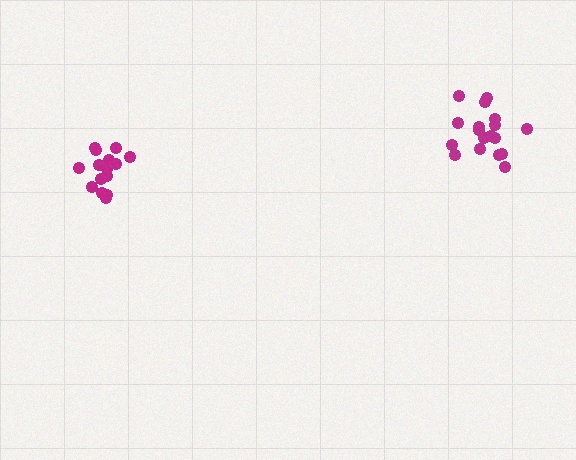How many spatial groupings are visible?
There are 2 spatial groupings.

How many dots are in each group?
Group 1: 18 dots, Group 2: 15 dots (33 total).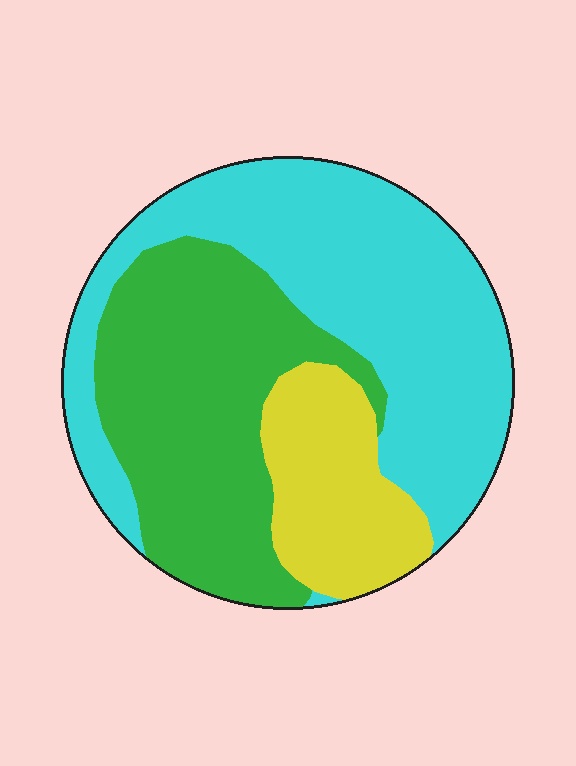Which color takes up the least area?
Yellow, at roughly 15%.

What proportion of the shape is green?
Green covers roughly 35% of the shape.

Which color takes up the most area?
Cyan, at roughly 45%.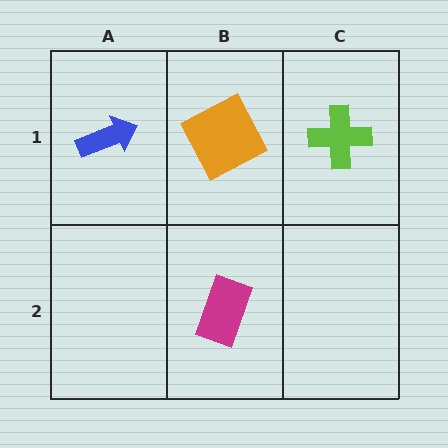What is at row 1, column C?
A lime cross.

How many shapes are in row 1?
3 shapes.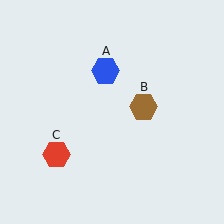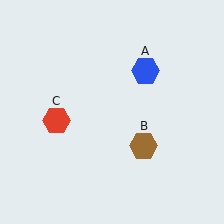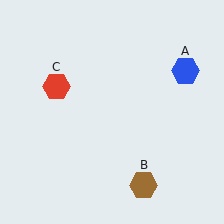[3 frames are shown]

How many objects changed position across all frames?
3 objects changed position: blue hexagon (object A), brown hexagon (object B), red hexagon (object C).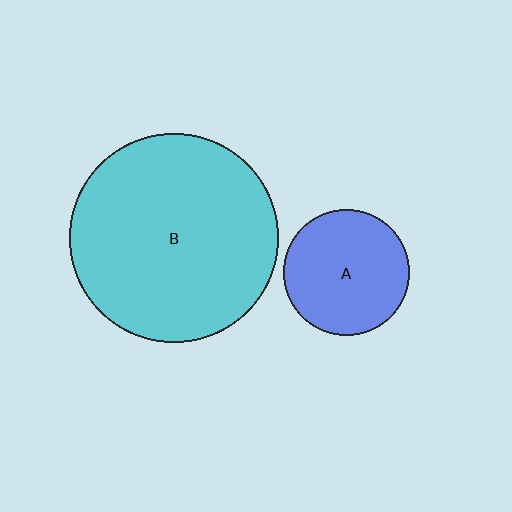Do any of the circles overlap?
No, none of the circles overlap.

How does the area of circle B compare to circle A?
Approximately 2.7 times.